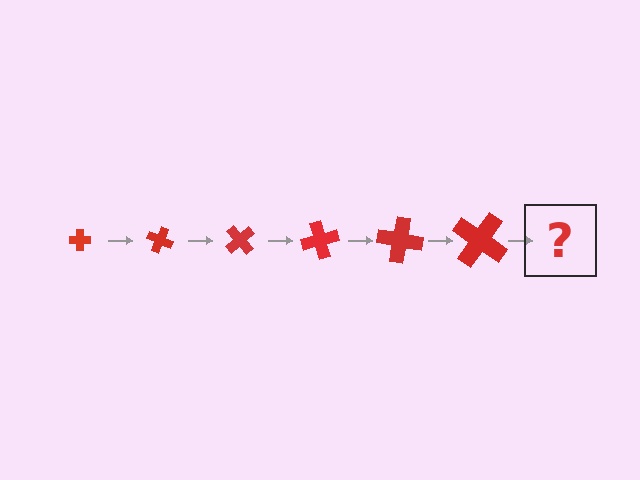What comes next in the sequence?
The next element should be a cross, larger than the previous one and rotated 150 degrees from the start.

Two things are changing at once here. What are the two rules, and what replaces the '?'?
The two rules are that the cross grows larger each step and it rotates 25 degrees each step. The '?' should be a cross, larger than the previous one and rotated 150 degrees from the start.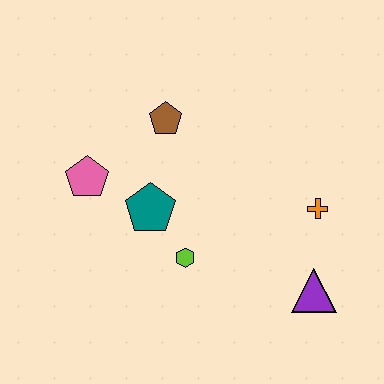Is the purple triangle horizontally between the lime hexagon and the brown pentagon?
No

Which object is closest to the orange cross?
The purple triangle is closest to the orange cross.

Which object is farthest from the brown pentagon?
The purple triangle is farthest from the brown pentagon.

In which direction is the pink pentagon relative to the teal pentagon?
The pink pentagon is to the left of the teal pentagon.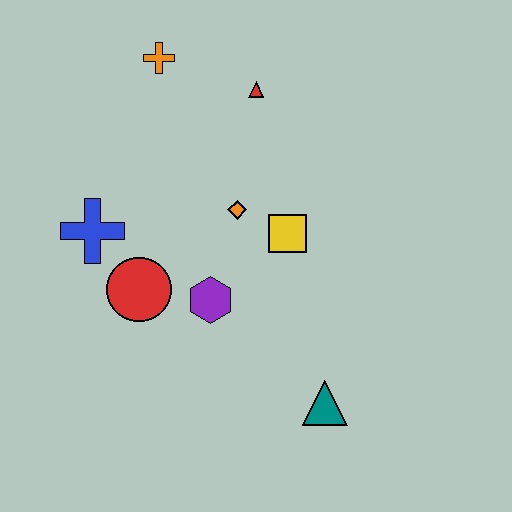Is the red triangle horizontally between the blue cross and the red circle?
No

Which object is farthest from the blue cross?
The teal triangle is farthest from the blue cross.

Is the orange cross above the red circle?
Yes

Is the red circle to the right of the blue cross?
Yes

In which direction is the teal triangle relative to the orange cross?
The teal triangle is below the orange cross.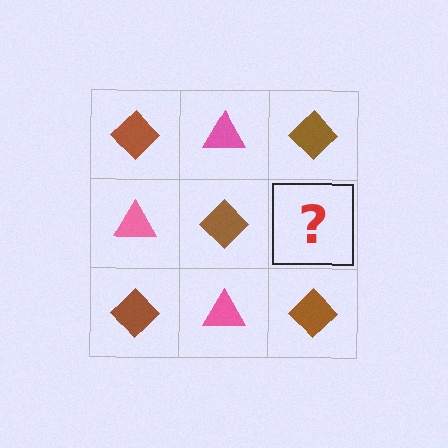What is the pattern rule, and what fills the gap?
The rule is that it alternates brown diamond and pink triangle in a checkerboard pattern. The gap should be filled with a pink triangle.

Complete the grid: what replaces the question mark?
The question mark should be replaced with a pink triangle.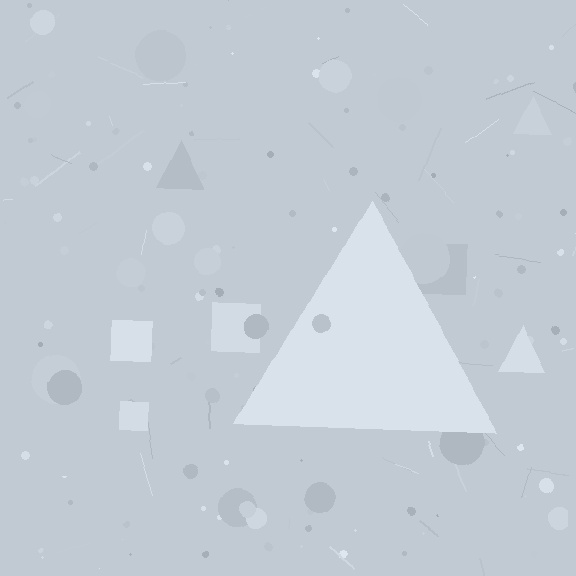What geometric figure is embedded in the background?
A triangle is embedded in the background.